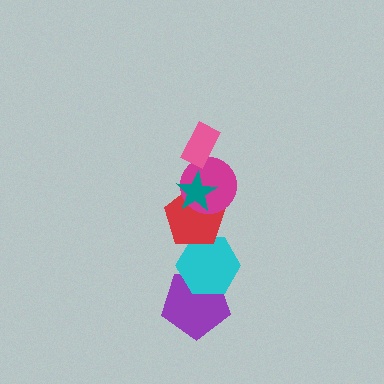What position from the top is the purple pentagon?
The purple pentagon is 6th from the top.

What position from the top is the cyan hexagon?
The cyan hexagon is 5th from the top.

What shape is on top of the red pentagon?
The magenta circle is on top of the red pentagon.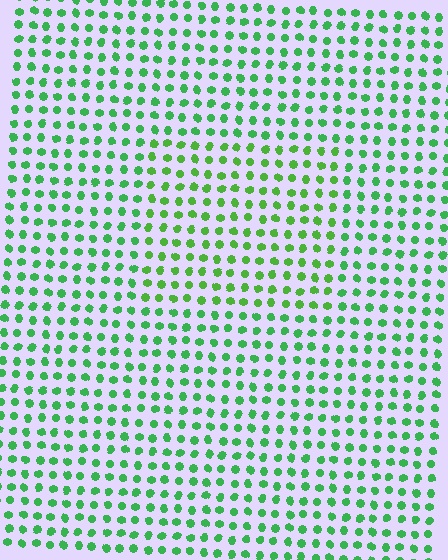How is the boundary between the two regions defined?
The boundary is defined purely by a slight shift in hue (about 21 degrees). Spacing, size, and orientation are identical on both sides.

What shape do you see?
I see a rectangle.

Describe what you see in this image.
The image is filled with small green elements in a uniform arrangement. A rectangle-shaped region is visible where the elements are tinted to a slightly different hue, forming a subtle color boundary.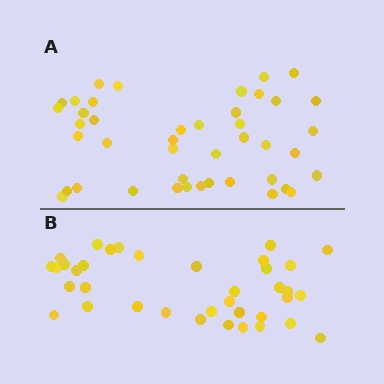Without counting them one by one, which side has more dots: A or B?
Region A (the top region) has more dots.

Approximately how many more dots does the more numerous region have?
Region A has about 6 more dots than region B.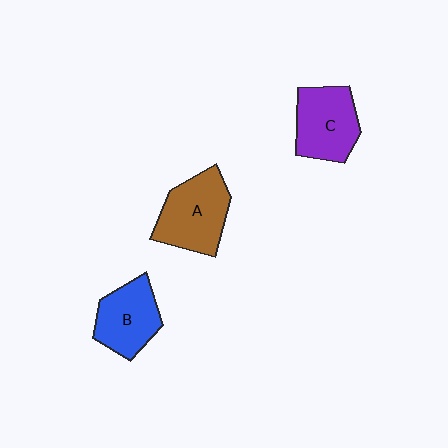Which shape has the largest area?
Shape A (brown).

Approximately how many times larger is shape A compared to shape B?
Approximately 1.2 times.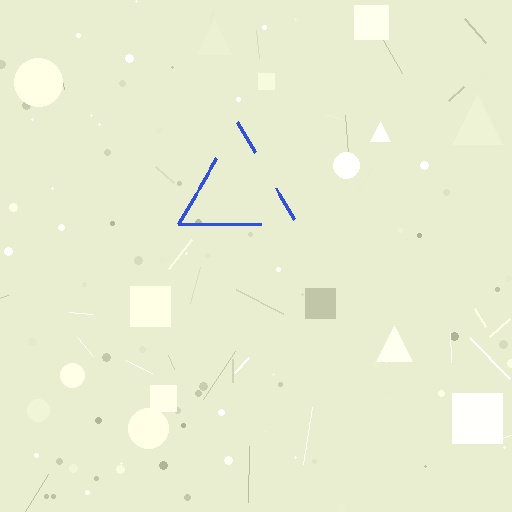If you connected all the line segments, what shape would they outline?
They would outline a triangle.